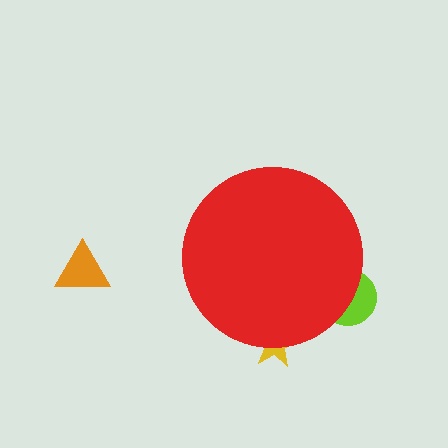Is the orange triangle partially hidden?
No, the orange triangle is fully visible.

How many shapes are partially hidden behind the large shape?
2 shapes are partially hidden.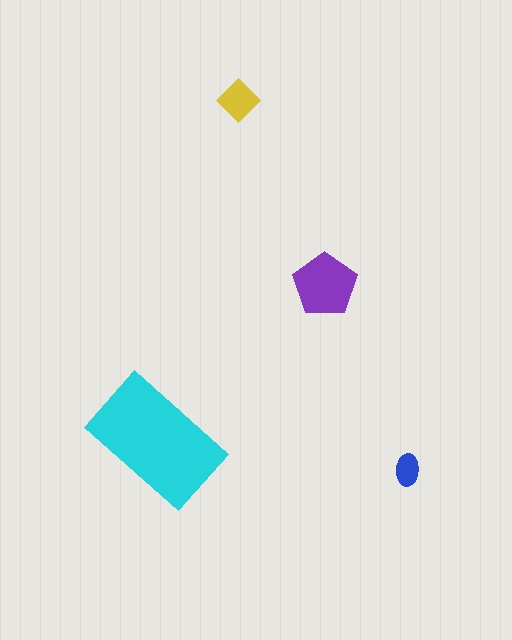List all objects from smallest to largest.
The blue ellipse, the yellow diamond, the purple pentagon, the cyan rectangle.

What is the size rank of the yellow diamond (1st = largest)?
3rd.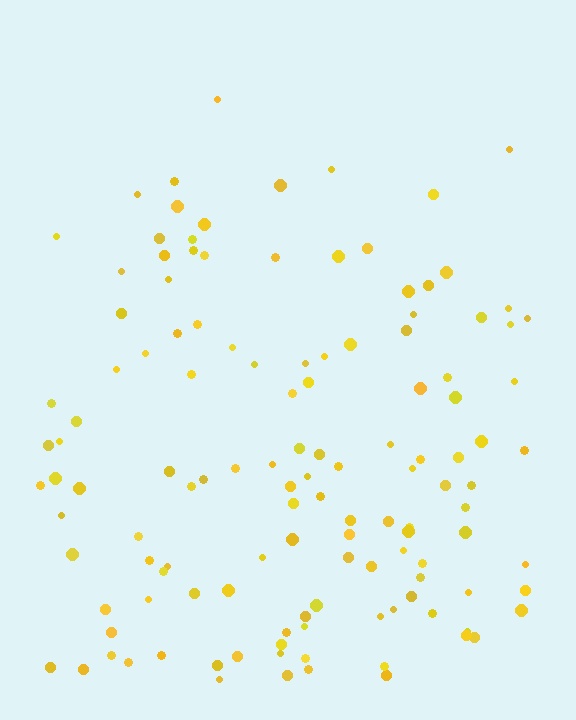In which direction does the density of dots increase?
From top to bottom, with the bottom side densest.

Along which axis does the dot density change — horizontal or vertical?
Vertical.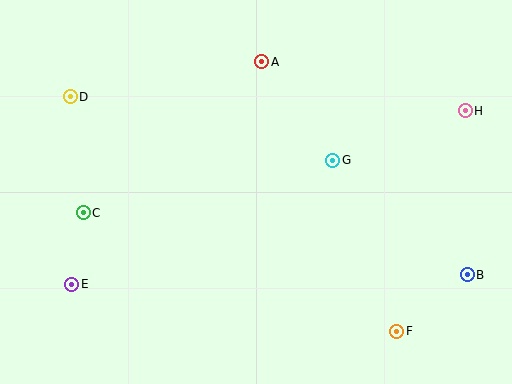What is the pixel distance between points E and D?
The distance between E and D is 187 pixels.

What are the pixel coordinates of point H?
Point H is at (465, 111).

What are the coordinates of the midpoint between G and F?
The midpoint between G and F is at (365, 246).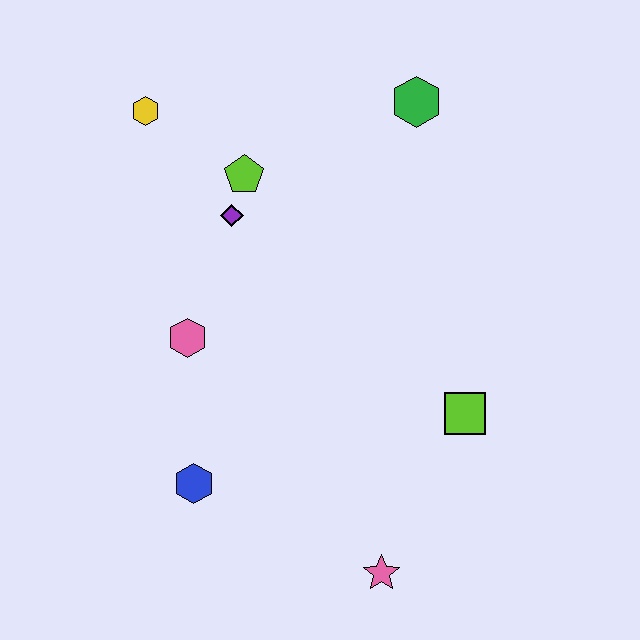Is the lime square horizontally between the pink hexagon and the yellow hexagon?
No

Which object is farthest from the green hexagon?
The pink star is farthest from the green hexagon.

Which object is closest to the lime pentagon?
The purple diamond is closest to the lime pentagon.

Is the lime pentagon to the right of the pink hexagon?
Yes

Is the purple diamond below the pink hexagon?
No